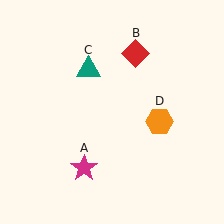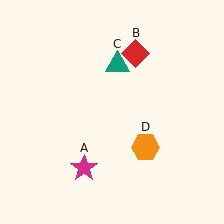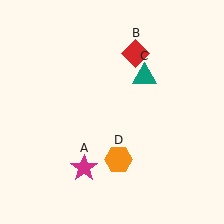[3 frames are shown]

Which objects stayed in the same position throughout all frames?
Magenta star (object A) and red diamond (object B) remained stationary.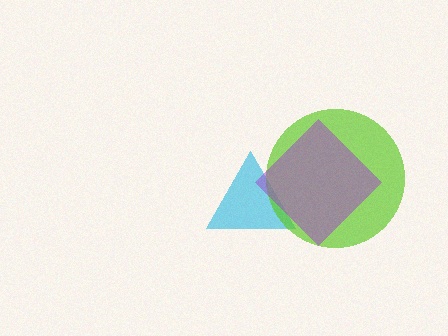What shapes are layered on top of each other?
The layered shapes are: a cyan triangle, a lime circle, a purple diamond.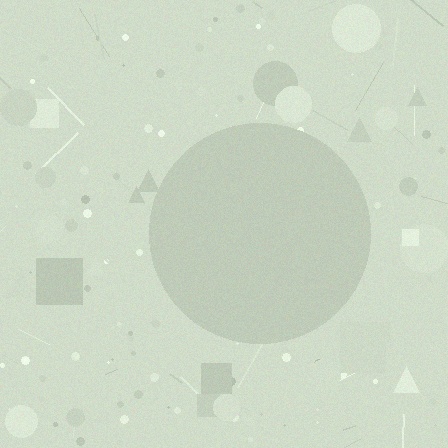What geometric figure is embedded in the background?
A circle is embedded in the background.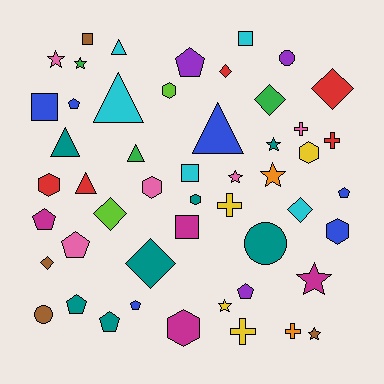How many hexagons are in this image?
There are 7 hexagons.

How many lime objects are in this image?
There are 2 lime objects.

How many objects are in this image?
There are 50 objects.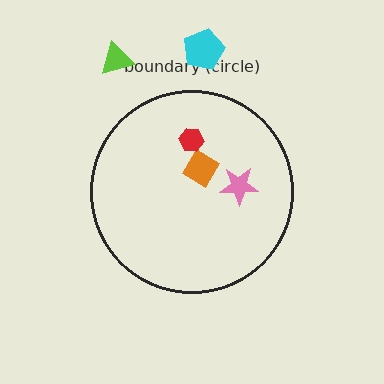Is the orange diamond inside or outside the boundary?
Inside.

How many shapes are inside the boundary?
3 inside, 2 outside.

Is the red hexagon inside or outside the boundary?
Inside.